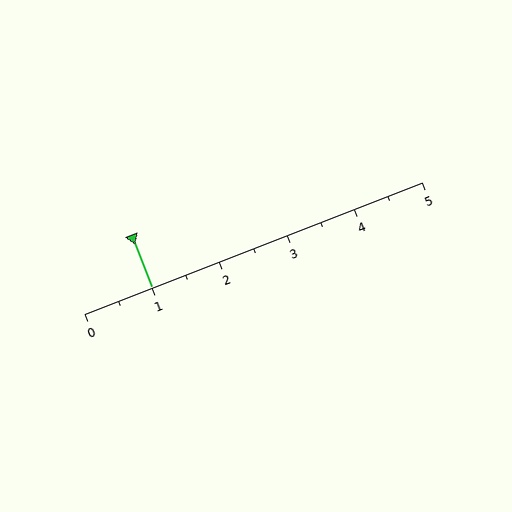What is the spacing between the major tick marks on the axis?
The major ticks are spaced 1 apart.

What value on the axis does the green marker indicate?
The marker indicates approximately 1.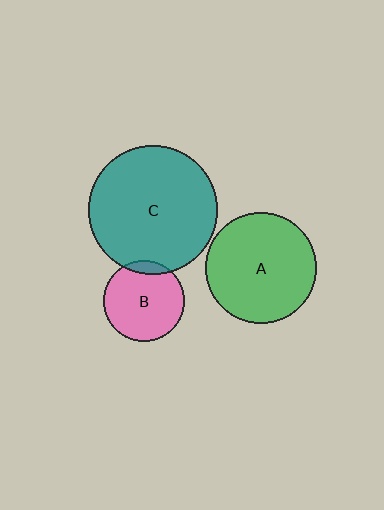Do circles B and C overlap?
Yes.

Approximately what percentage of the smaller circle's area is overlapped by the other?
Approximately 10%.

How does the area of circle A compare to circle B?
Approximately 1.9 times.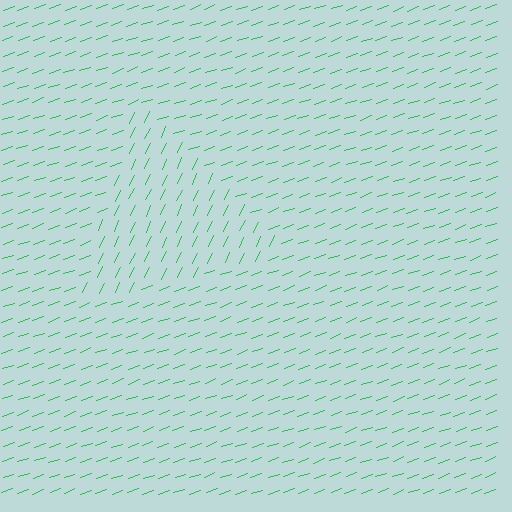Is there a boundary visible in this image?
Yes, there is a texture boundary formed by a change in line orientation.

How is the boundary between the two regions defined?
The boundary is defined purely by a change in line orientation (approximately 45 degrees difference). All lines are the same color and thickness.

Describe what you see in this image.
The image is filled with small green line segments. A triangle region in the image has lines oriented differently from the surrounding lines, creating a visible texture boundary.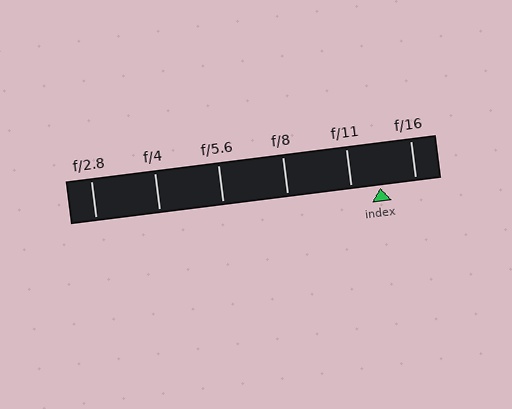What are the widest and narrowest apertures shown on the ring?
The widest aperture shown is f/2.8 and the narrowest is f/16.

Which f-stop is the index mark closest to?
The index mark is closest to f/11.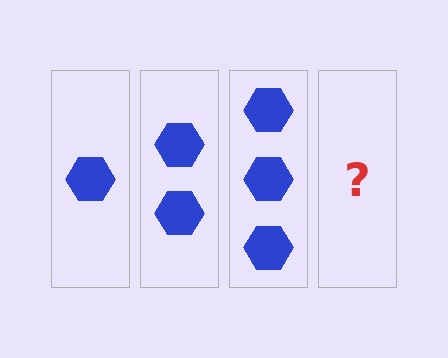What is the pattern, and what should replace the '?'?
The pattern is that each step adds one more hexagon. The '?' should be 4 hexagons.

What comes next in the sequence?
The next element should be 4 hexagons.